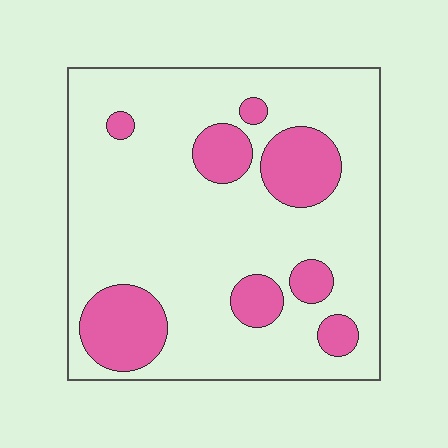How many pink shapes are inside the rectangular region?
8.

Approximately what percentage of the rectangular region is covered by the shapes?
Approximately 20%.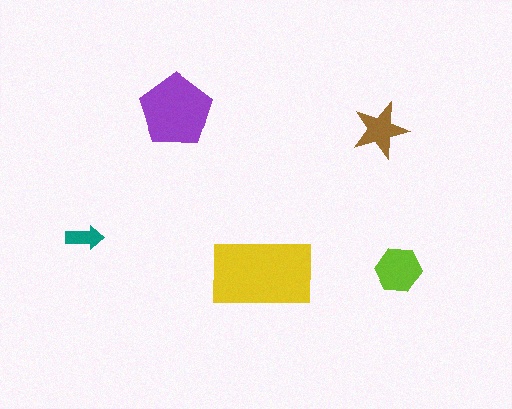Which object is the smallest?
The teal arrow.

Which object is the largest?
The yellow rectangle.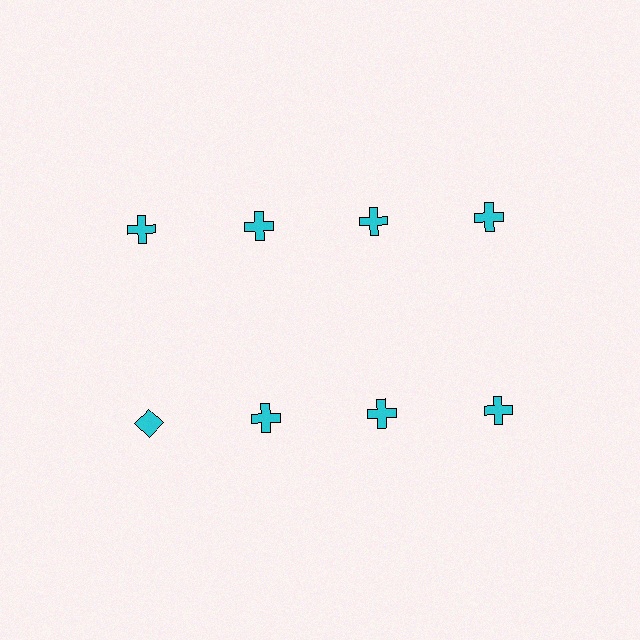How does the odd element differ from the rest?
It has a different shape: diamond instead of cross.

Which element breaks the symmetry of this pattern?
The cyan diamond in the second row, leftmost column breaks the symmetry. All other shapes are cyan crosses.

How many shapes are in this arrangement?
There are 8 shapes arranged in a grid pattern.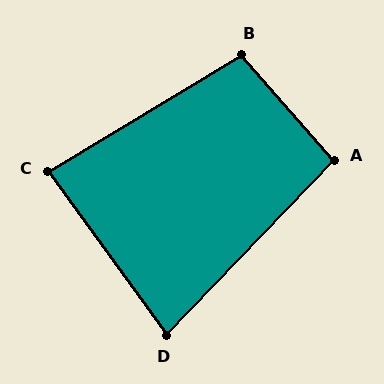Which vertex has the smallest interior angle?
D, at approximately 80 degrees.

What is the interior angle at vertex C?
Approximately 85 degrees (approximately right).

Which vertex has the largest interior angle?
B, at approximately 100 degrees.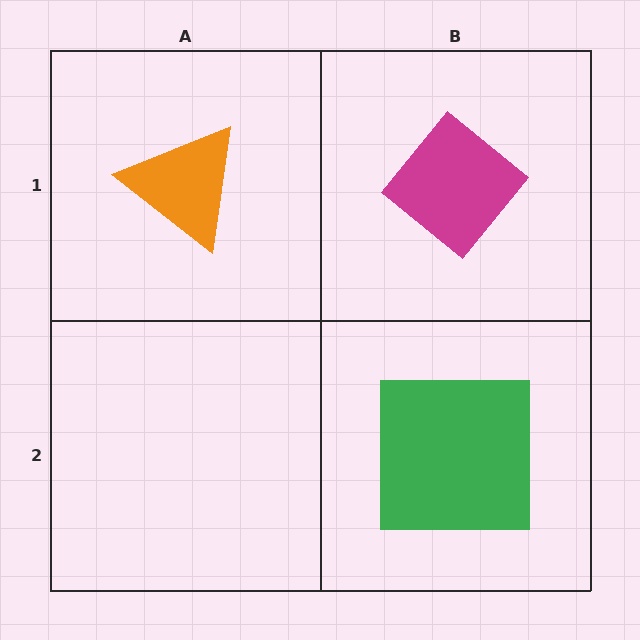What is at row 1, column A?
An orange triangle.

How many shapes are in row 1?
2 shapes.